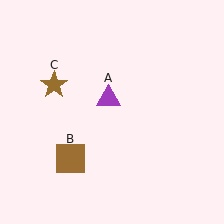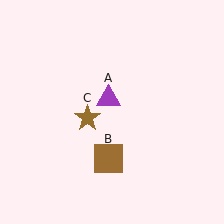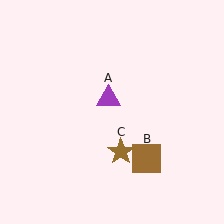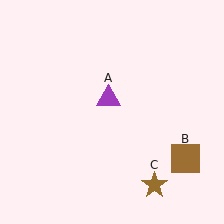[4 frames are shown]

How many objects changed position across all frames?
2 objects changed position: brown square (object B), brown star (object C).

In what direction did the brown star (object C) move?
The brown star (object C) moved down and to the right.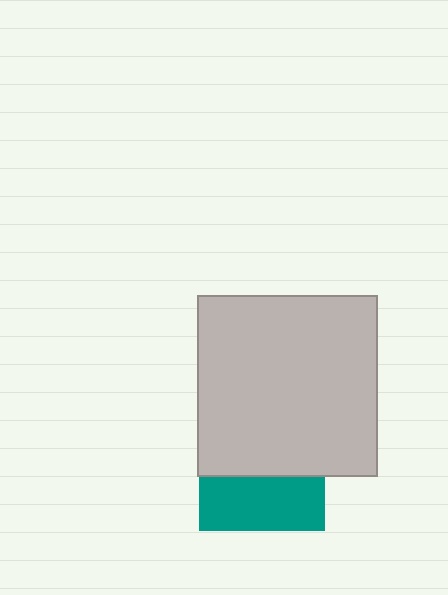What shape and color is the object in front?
The object in front is a light gray square.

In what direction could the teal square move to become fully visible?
The teal square could move down. That would shift it out from behind the light gray square entirely.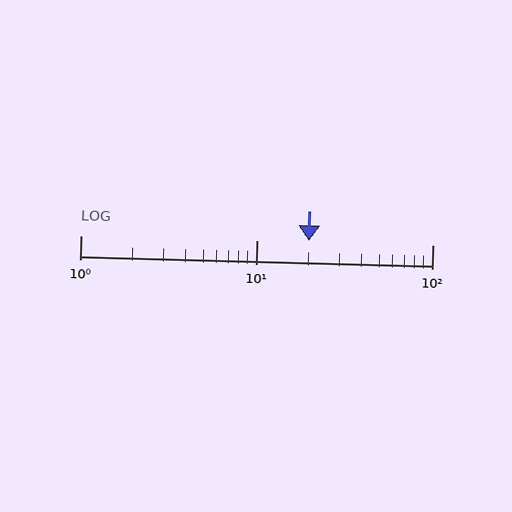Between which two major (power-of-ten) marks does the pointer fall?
The pointer is between 10 and 100.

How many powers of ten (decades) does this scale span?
The scale spans 2 decades, from 1 to 100.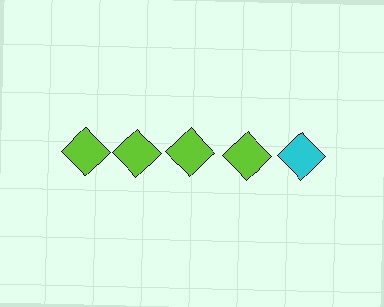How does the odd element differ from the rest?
It has a different color: cyan instead of lime.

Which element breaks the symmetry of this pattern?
The cyan diamond in the top row, rightmost column breaks the symmetry. All other shapes are lime diamonds.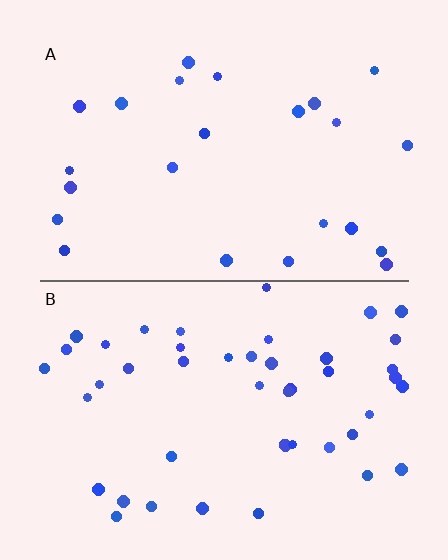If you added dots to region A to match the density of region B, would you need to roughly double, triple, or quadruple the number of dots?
Approximately double.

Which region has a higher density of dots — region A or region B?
B (the bottom).